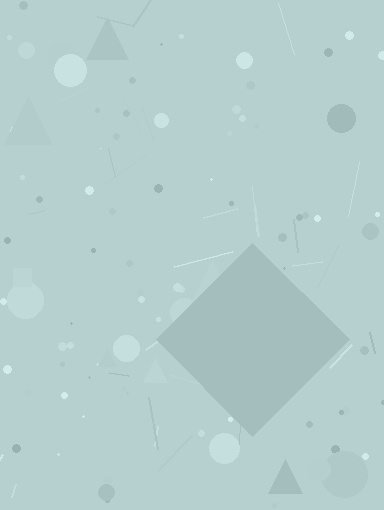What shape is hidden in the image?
A diamond is hidden in the image.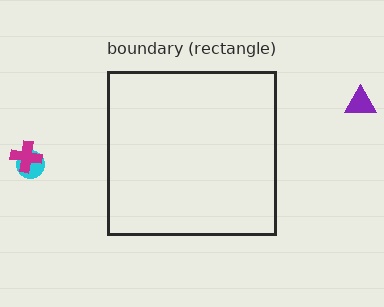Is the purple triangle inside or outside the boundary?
Outside.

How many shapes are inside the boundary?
0 inside, 3 outside.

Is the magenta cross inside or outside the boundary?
Outside.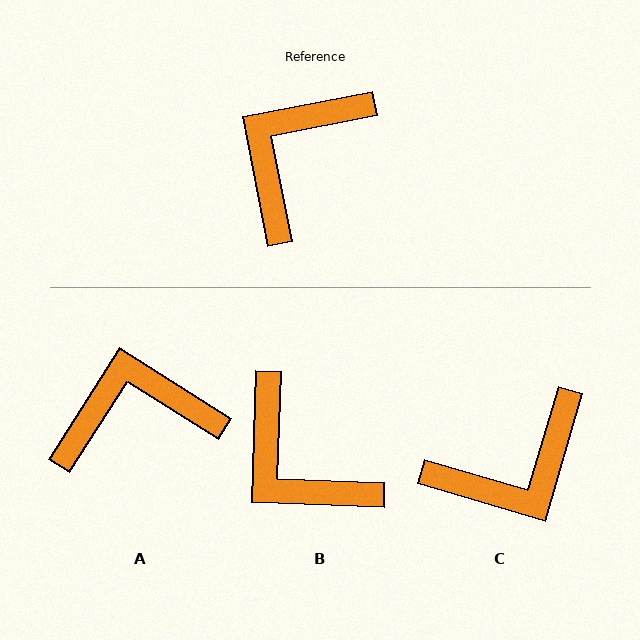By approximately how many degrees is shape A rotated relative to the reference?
Approximately 43 degrees clockwise.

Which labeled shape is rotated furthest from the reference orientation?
C, about 153 degrees away.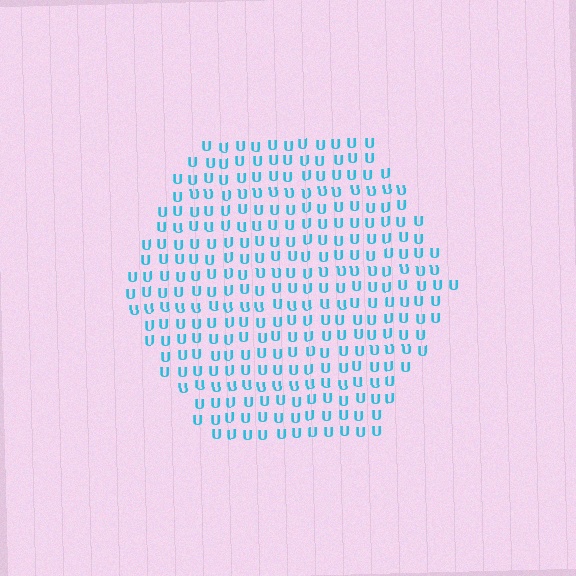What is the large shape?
The large shape is a hexagon.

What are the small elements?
The small elements are letter U's.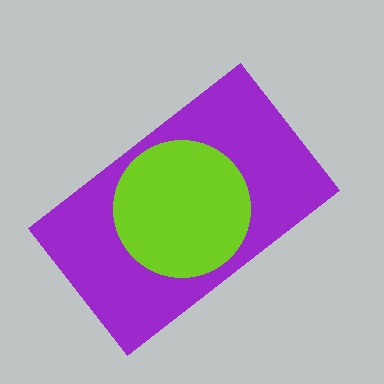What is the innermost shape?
The lime circle.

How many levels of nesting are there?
2.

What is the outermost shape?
The purple rectangle.